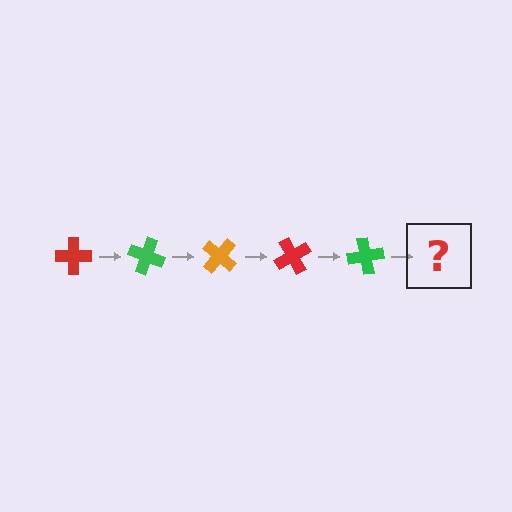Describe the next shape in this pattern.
It should be an orange cross, rotated 100 degrees from the start.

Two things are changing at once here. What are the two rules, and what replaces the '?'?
The two rules are that it rotates 20 degrees each step and the color cycles through red, green, and orange. The '?' should be an orange cross, rotated 100 degrees from the start.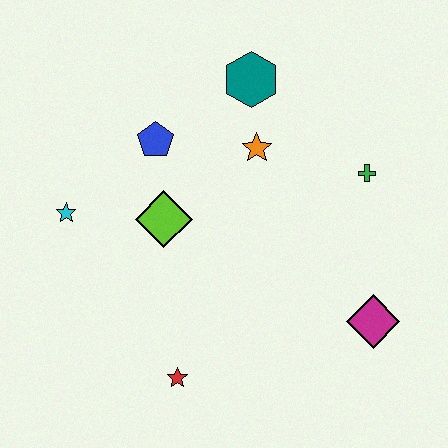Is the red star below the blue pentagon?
Yes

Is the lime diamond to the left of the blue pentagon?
No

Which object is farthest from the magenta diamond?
The cyan star is farthest from the magenta diamond.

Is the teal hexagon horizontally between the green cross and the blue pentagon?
Yes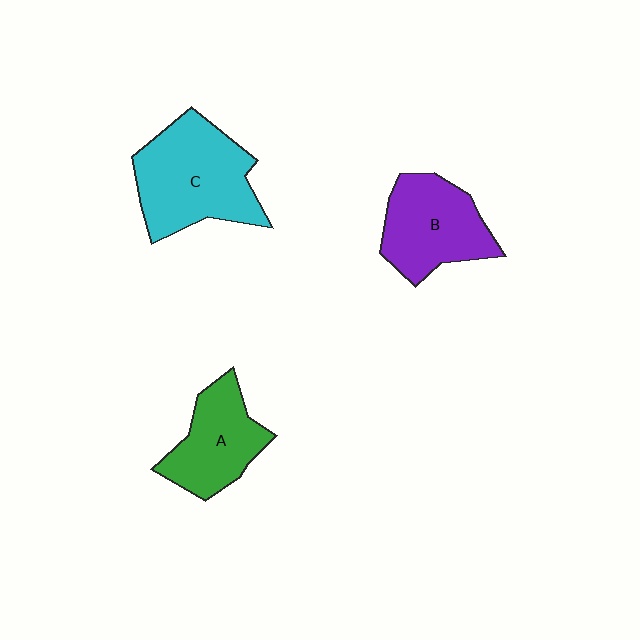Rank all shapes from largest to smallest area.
From largest to smallest: C (cyan), B (purple), A (green).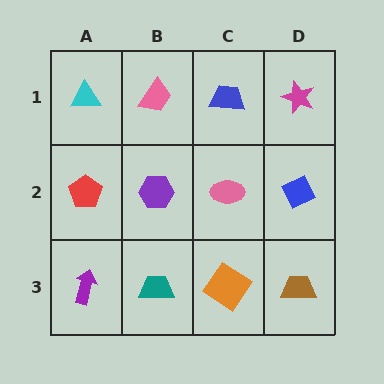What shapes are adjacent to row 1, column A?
A red pentagon (row 2, column A), a pink trapezoid (row 1, column B).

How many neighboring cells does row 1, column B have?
3.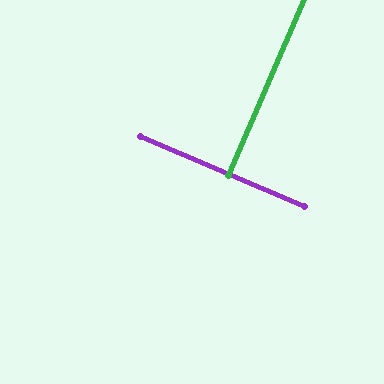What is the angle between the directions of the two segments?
Approximately 90 degrees.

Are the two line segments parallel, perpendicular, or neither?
Perpendicular — they meet at approximately 90°.